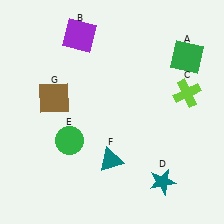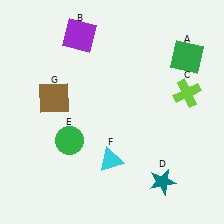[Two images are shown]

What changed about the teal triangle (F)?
In Image 1, F is teal. In Image 2, it changed to cyan.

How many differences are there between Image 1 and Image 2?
There is 1 difference between the two images.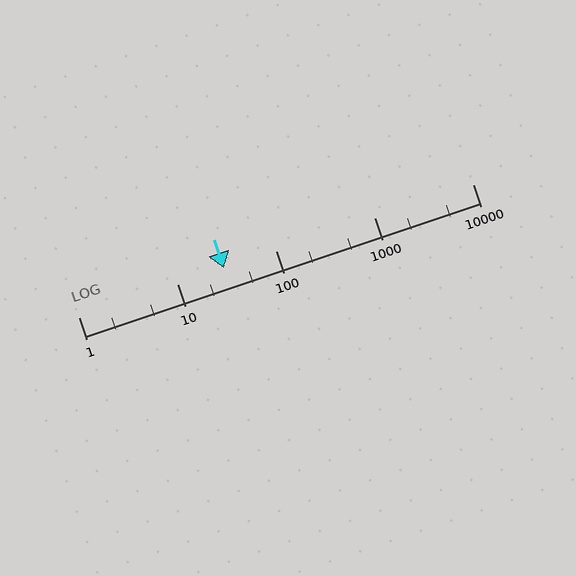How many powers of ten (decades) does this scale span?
The scale spans 4 decades, from 1 to 10000.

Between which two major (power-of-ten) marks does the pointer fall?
The pointer is between 10 and 100.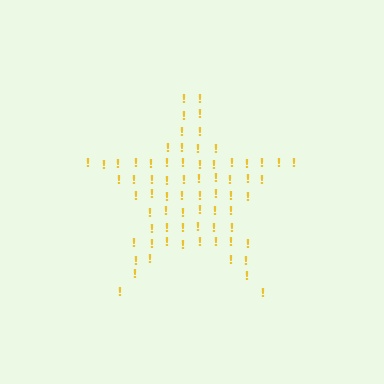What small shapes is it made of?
It is made of small exclamation marks.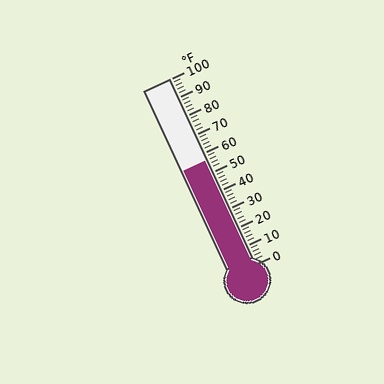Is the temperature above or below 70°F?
The temperature is below 70°F.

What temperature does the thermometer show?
The thermometer shows approximately 56°F.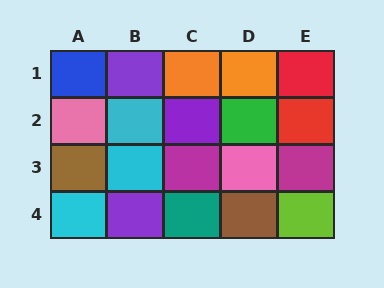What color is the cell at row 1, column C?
Orange.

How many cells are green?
1 cell is green.